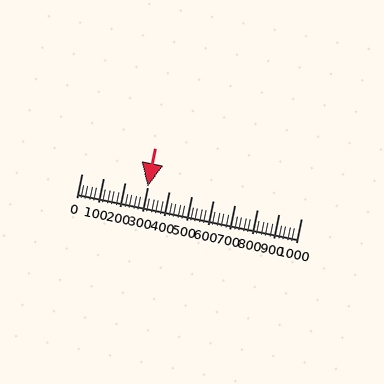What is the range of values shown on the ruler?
The ruler shows values from 0 to 1000.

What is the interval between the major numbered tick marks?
The major tick marks are spaced 100 units apart.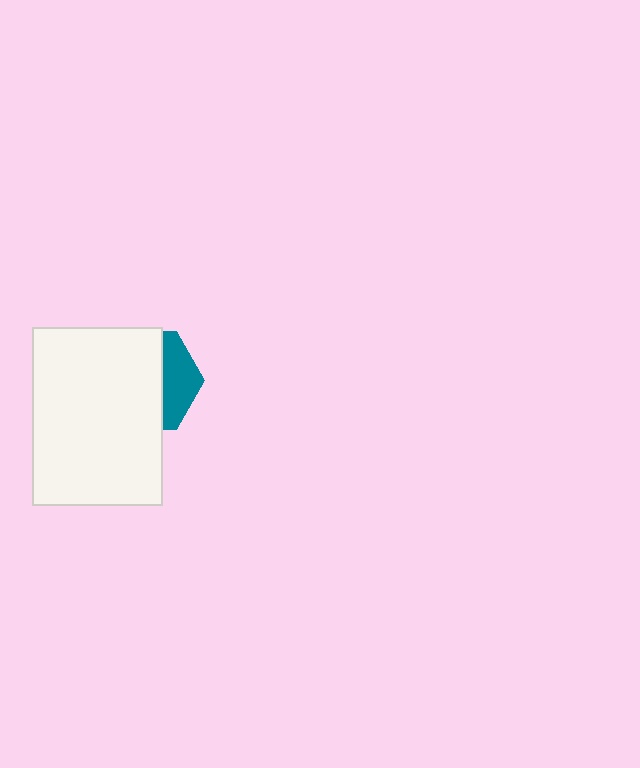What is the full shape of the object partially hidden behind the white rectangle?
The partially hidden object is a teal hexagon.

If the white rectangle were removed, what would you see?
You would see the complete teal hexagon.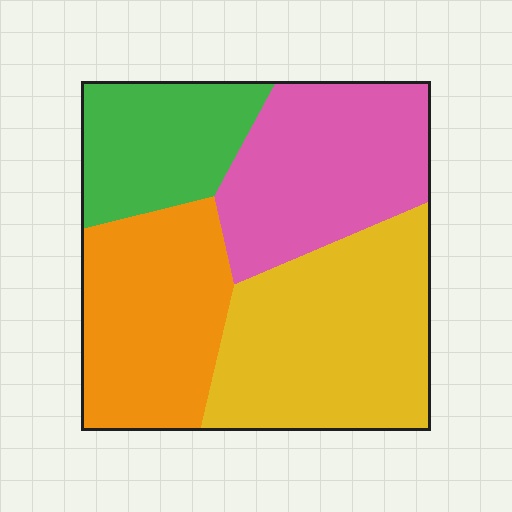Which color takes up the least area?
Green, at roughly 15%.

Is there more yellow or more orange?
Yellow.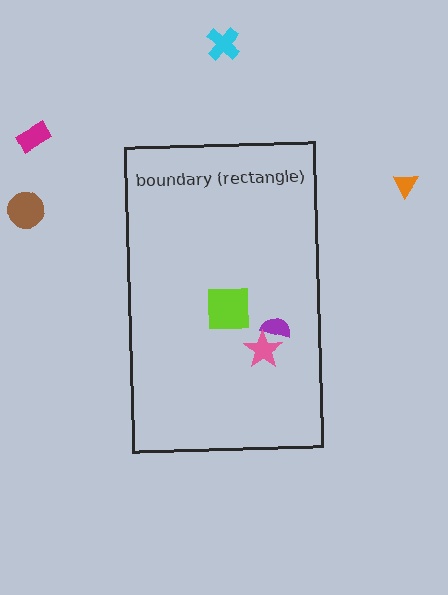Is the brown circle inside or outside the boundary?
Outside.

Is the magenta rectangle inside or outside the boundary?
Outside.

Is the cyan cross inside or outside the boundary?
Outside.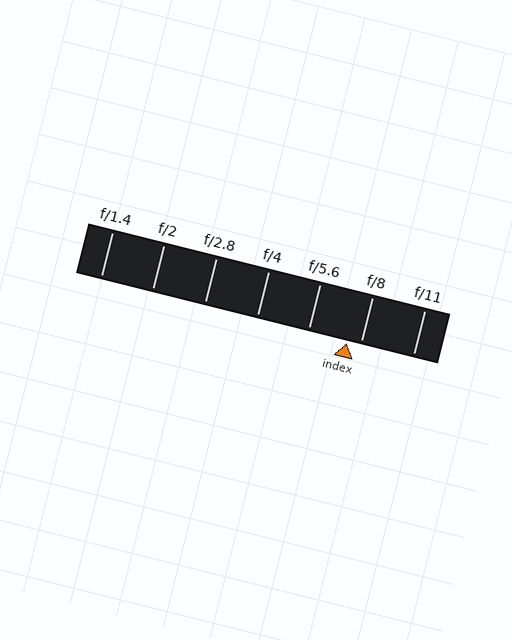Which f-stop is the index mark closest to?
The index mark is closest to f/8.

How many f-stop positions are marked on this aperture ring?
There are 7 f-stop positions marked.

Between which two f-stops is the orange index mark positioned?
The index mark is between f/5.6 and f/8.